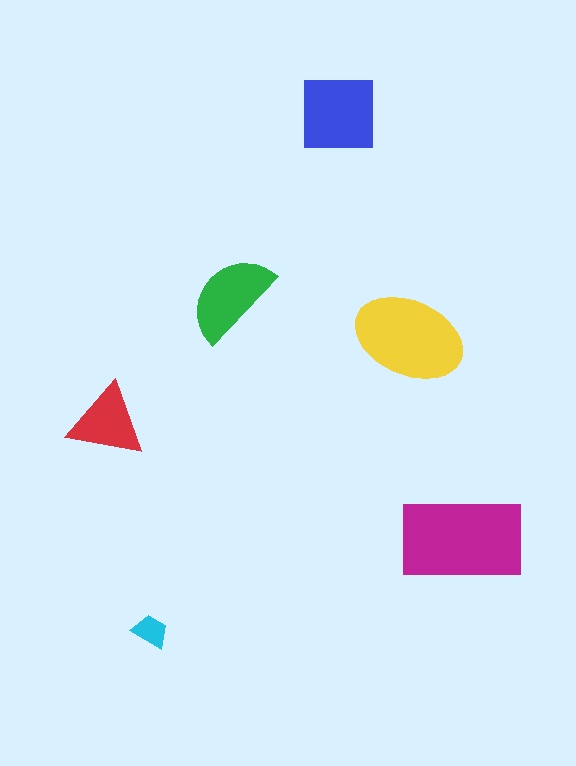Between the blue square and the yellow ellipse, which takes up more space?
The yellow ellipse.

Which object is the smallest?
The cyan trapezoid.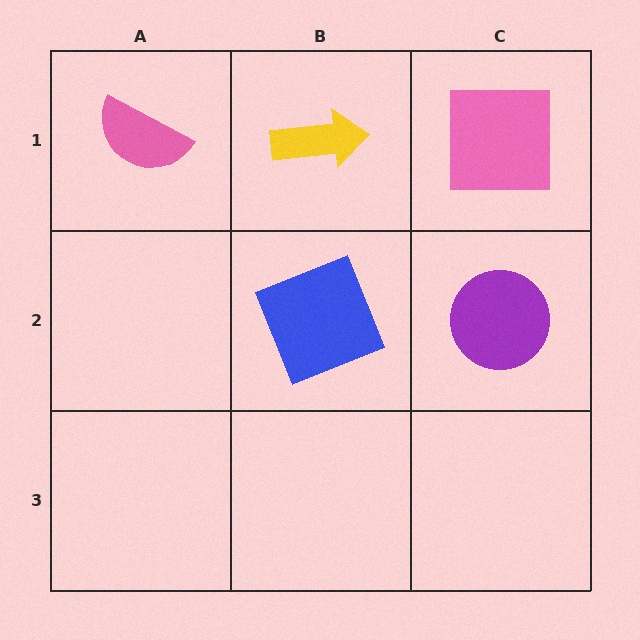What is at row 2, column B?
A blue square.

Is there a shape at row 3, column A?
No, that cell is empty.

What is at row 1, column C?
A pink square.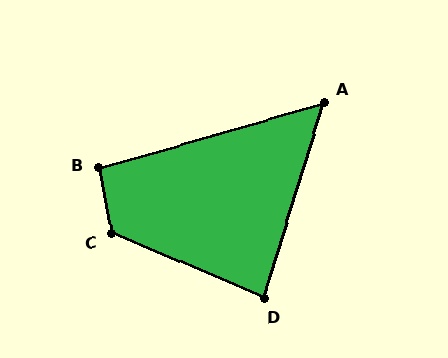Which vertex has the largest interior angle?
C, at approximately 123 degrees.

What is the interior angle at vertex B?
Approximately 96 degrees (obtuse).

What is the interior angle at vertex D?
Approximately 84 degrees (acute).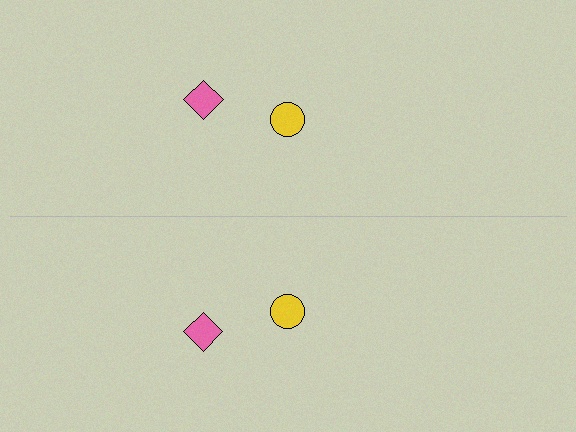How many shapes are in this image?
There are 4 shapes in this image.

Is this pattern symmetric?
Yes, this pattern has bilateral (reflection) symmetry.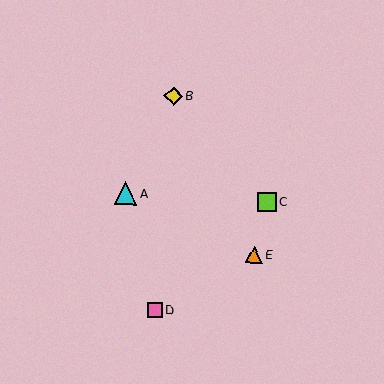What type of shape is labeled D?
Shape D is a pink square.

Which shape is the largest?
The cyan triangle (labeled A) is the largest.